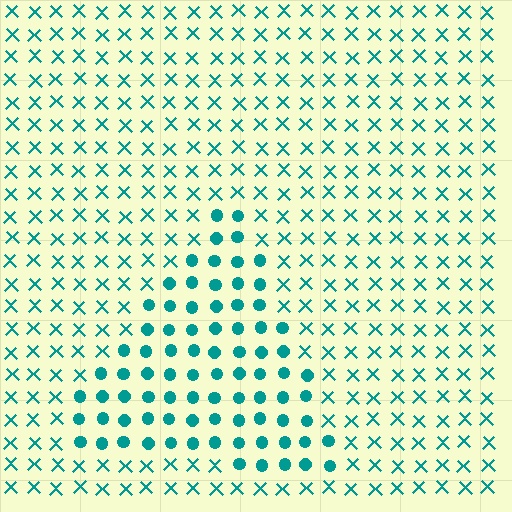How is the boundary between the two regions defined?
The boundary is defined by a change in element shape: circles inside vs. X marks outside. All elements share the same color and spacing.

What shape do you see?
I see a triangle.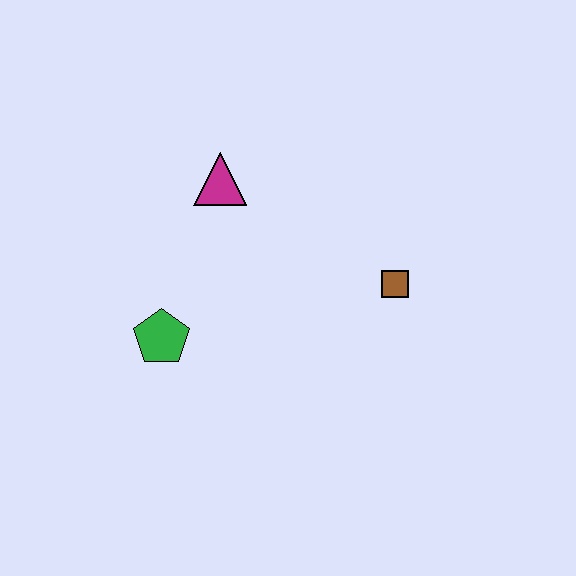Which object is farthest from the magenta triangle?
The brown square is farthest from the magenta triangle.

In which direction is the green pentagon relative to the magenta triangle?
The green pentagon is below the magenta triangle.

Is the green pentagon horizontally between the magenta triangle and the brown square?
No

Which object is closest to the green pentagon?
The magenta triangle is closest to the green pentagon.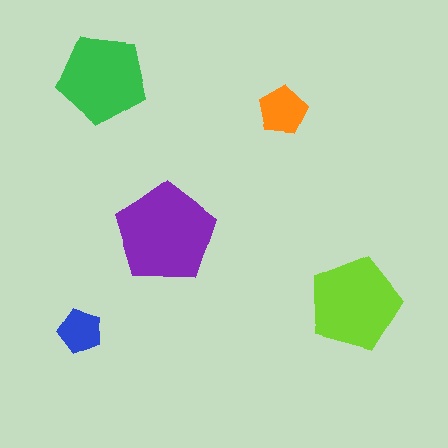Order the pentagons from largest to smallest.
the purple one, the lime one, the green one, the orange one, the blue one.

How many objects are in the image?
There are 5 objects in the image.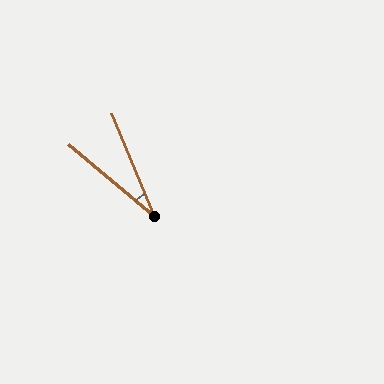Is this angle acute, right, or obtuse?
It is acute.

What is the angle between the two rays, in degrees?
Approximately 27 degrees.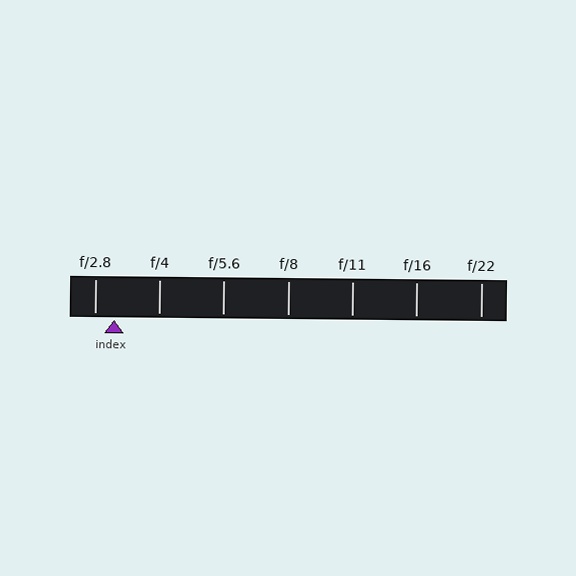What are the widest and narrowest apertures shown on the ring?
The widest aperture shown is f/2.8 and the narrowest is f/22.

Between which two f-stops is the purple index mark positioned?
The index mark is between f/2.8 and f/4.